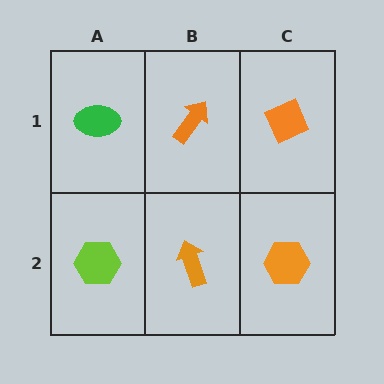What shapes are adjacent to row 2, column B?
An orange arrow (row 1, column B), a lime hexagon (row 2, column A), an orange hexagon (row 2, column C).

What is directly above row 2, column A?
A green ellipse.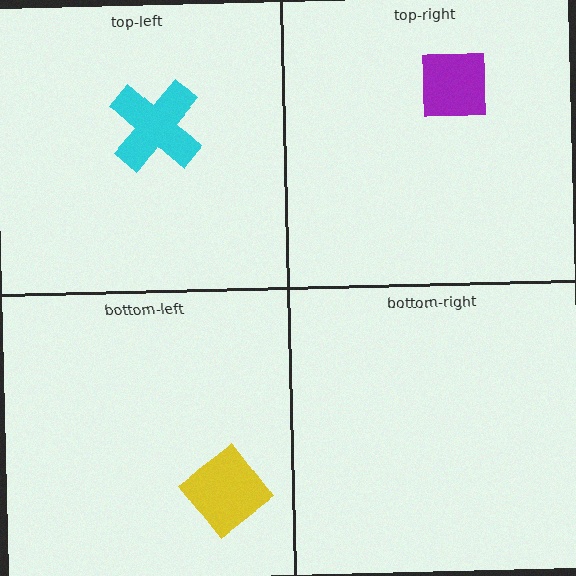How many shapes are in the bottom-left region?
1.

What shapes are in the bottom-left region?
The yellow diamond.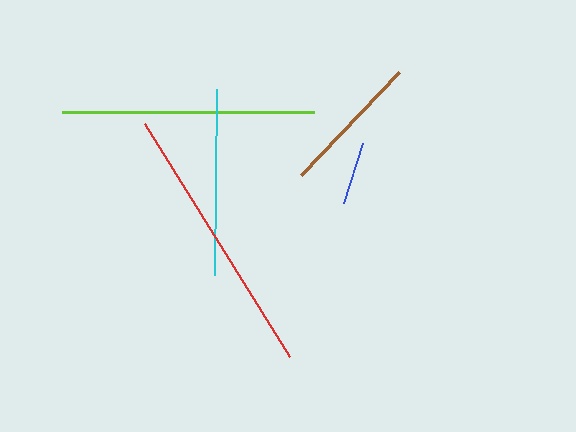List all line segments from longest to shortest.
From longest to shortest: red, lime, cyan, brown, blue.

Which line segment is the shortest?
The blue line is the shortest at approximately 62 pixels.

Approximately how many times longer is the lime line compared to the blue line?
The lime line is approximately 4.0 times the length of the blue line.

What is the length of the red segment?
The red segment is approximately 274 pixels long.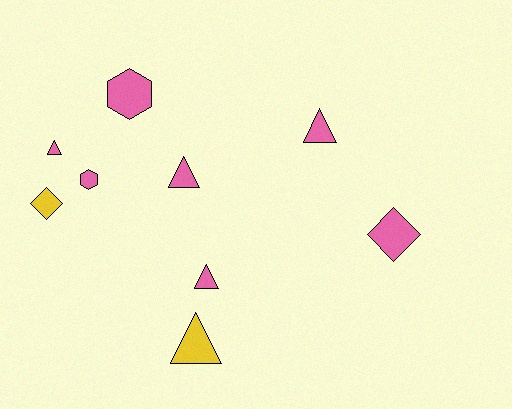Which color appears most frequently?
Pink, with 7 objects.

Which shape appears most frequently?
Triangle, with 5 objects.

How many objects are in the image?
There are 9 objects.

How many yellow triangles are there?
There is 1 yellow triangle.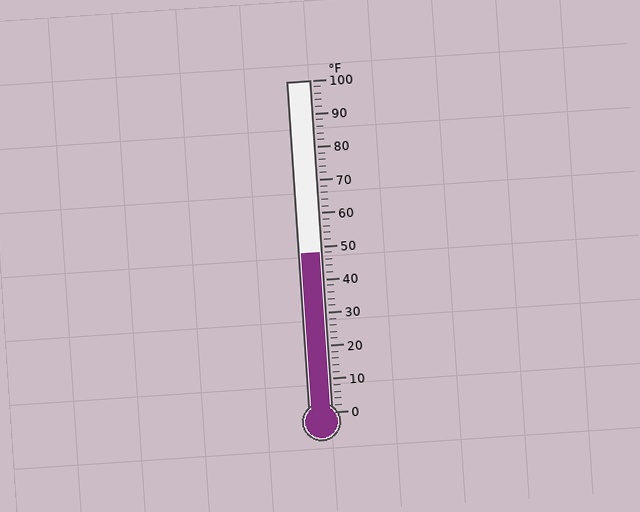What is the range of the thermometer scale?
The thermometer scale ranges from 0°F to 100°F.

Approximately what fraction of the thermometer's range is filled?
The thermometer is filled to approximately 50% of its range.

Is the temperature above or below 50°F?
The temperature is below 50°F.